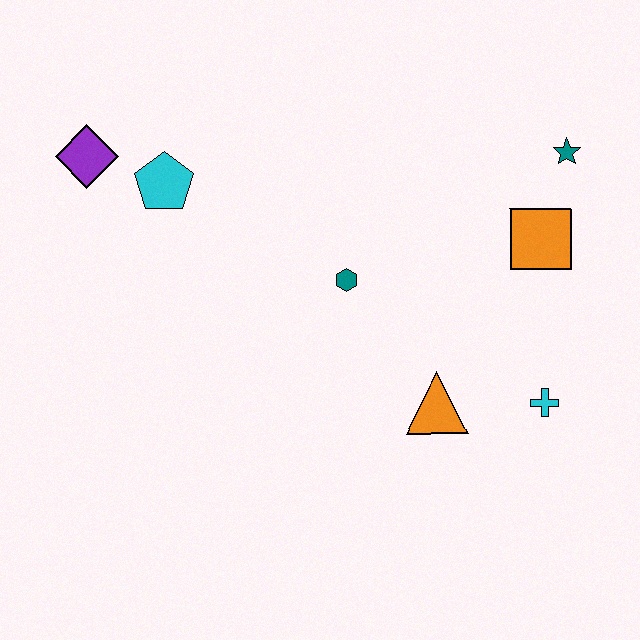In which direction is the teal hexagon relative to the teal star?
The teal hexagon is to the left of the teal star.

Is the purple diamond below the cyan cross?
No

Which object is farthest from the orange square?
The purple diamond is farthest from the orange square.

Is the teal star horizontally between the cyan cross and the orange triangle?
No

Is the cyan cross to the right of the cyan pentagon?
Yes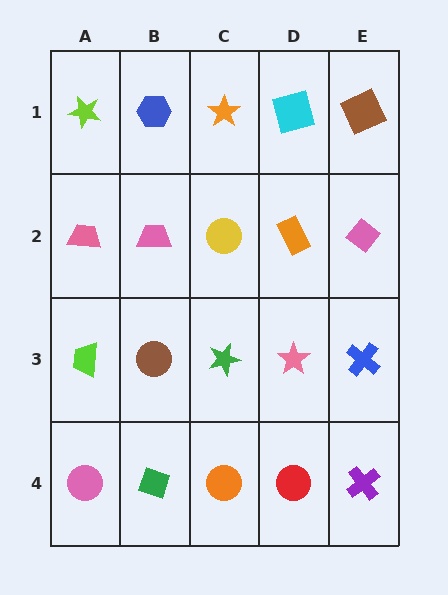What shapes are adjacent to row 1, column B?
A pink trapezoid (row 2, column B), a lime star (row 1, column A), an orange star (row 1, column C).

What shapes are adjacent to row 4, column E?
A blue cross (row 3, column E), a red circle (row 4, column D).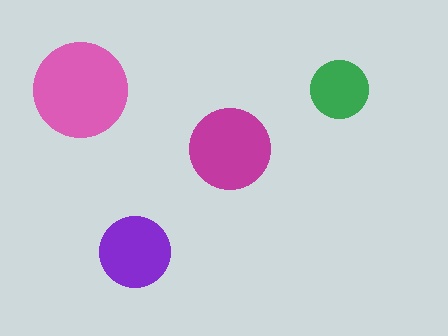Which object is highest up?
The green circle is topmost.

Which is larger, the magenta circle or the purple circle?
The magenta one.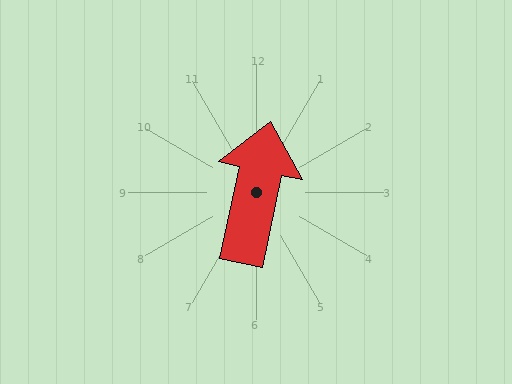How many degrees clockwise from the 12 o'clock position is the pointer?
Approximately 12 degrees.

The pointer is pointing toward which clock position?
Roughly 12 o'clock.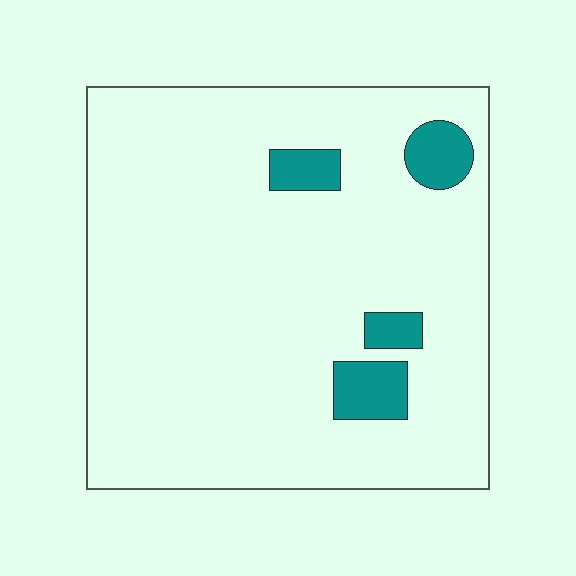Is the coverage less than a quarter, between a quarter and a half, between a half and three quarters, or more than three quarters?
Less than a quarter.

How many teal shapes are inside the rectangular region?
4.